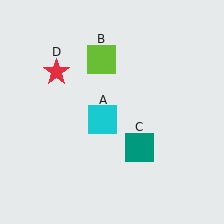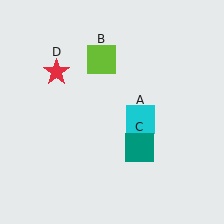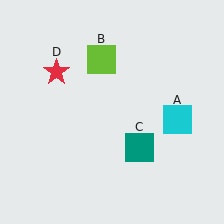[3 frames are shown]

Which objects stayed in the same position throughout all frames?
Lime square (object B) and teal square (object C) and red star (object D) remained stationary.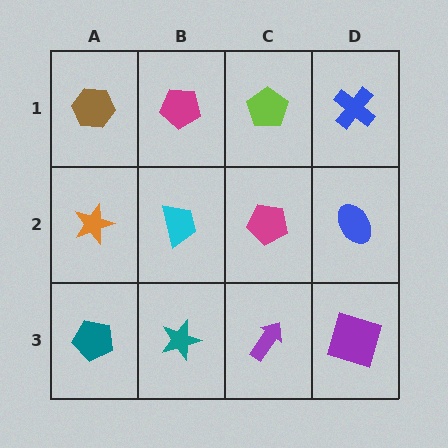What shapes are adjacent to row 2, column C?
A lime pentagon (row 1, column C), a purple arrow (row 3, column C), a cyan trapezoid (row 2, column B), a blue ellipse (row 2, column D).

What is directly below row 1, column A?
An orange star.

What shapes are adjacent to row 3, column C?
A magenta pentagon (row 2, column C), a teal star (row 3, column B), a purple square (row 3, column D).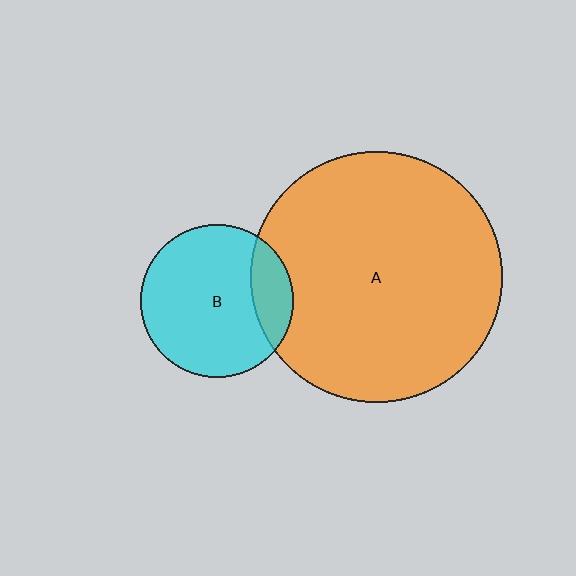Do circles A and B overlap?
Yes.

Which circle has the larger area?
Circle A (orange).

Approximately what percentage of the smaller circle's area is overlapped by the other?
Approximately 20%.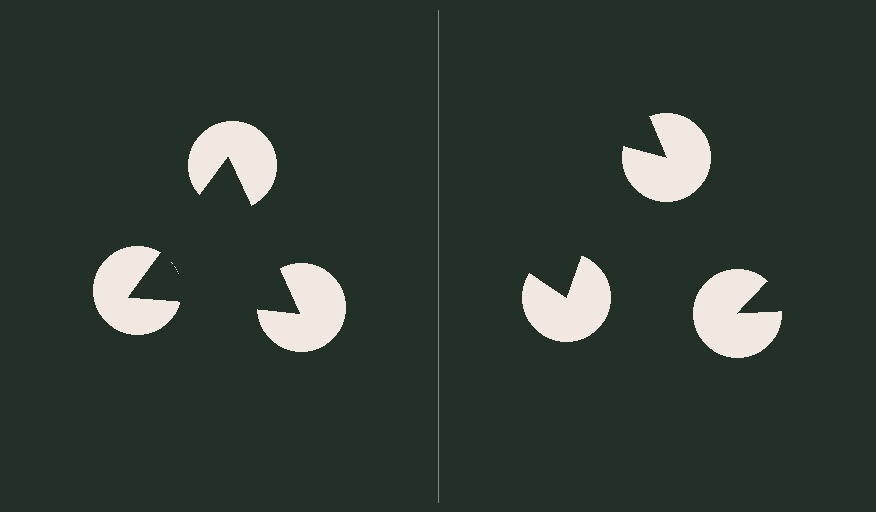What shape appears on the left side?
An illusory triangle.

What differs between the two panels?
The pac-man discs are positioned identically on both sides; only the wedge orientations differ. On the left they align to a triangle; on the right they are misaligned.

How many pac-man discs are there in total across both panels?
6 — 3 on each side.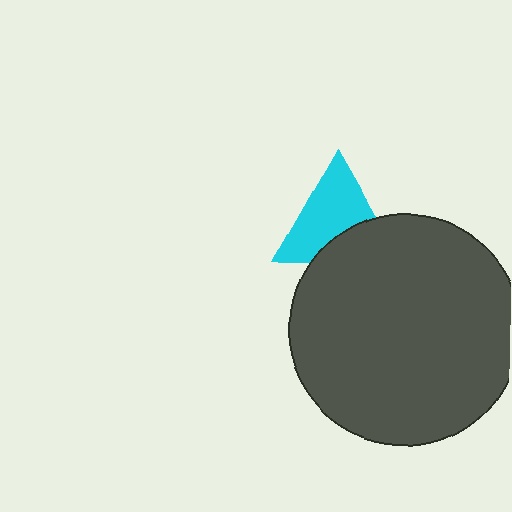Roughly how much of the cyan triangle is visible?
Most of it is visible (roughly 66%).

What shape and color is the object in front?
The object in front is a dark gray circle.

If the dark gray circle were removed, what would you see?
You would see the complete cyan triangle.